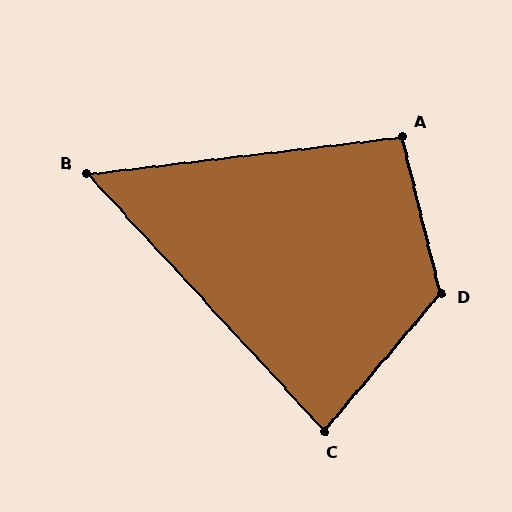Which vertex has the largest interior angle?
D, at approximately 126 degrees.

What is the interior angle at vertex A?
Approximately 97 degrees (obtuse).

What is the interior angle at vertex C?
Approximately 83 degrees (acute).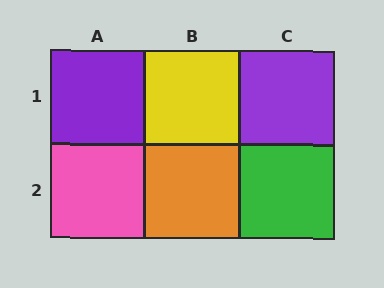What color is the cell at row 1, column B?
Yellow.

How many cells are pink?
1 cell is pink.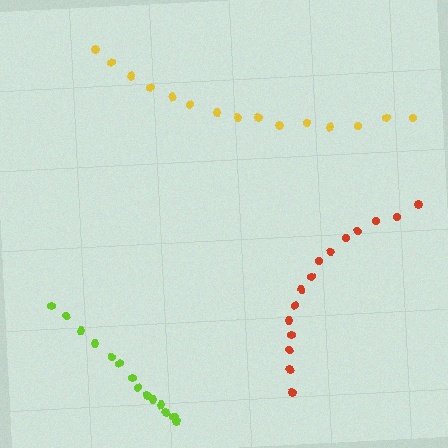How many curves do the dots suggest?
There are 3 distinct paths.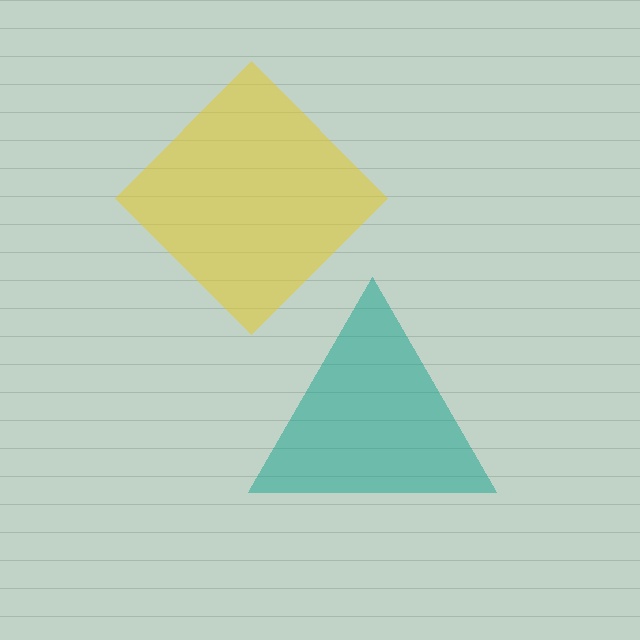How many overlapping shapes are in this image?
There are 2 overlapping shapes in the image.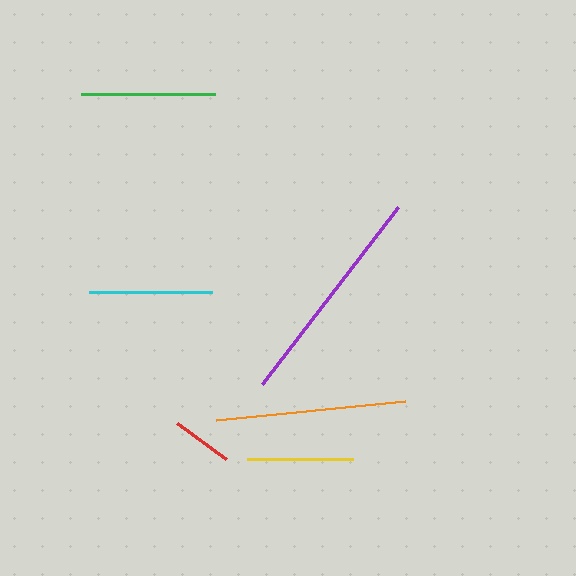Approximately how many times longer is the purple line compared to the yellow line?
The purple line is approximately 2.1 times the length of the yellow line.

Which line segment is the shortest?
The red line is the shortest at approximately 61 pixels.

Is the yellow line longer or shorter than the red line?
The yellow line is longer than the red line.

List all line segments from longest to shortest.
From longest to shortest: purple, orange, green, cyan, yellow, red.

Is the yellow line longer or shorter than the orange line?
The orange line is longer than the yellow line.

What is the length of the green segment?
The green segment is approximately 134 pixels long.